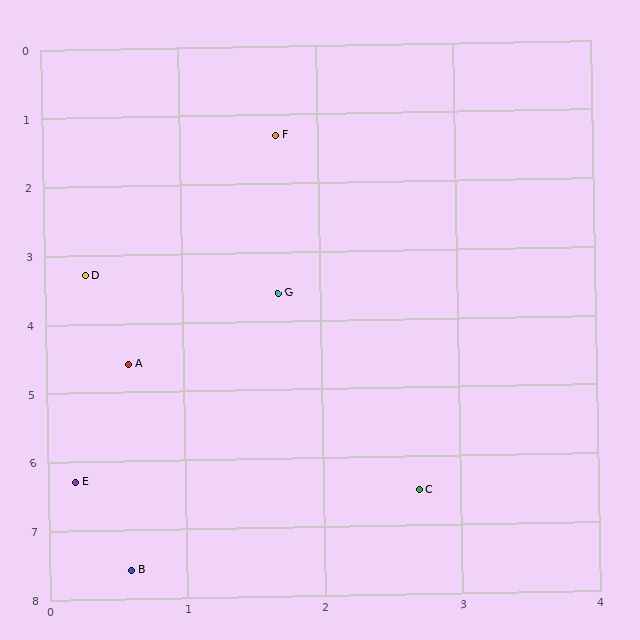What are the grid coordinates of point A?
Point A is at approximately (0.6, 4.6).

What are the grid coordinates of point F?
Point F is at approximately (1.7, 1.3).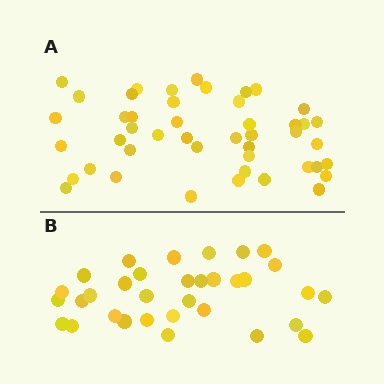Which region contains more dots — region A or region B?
Region A (the top region) has more dots.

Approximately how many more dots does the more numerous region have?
Region A has approximately 15 more dots than region B.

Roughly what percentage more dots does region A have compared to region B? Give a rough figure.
About 40% more.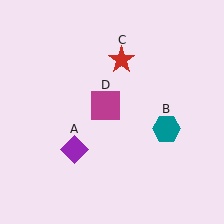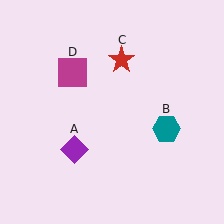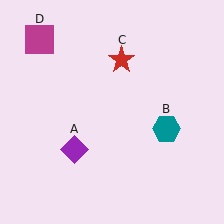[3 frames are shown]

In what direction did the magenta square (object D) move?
The magenta square (object D) moved up and to the left.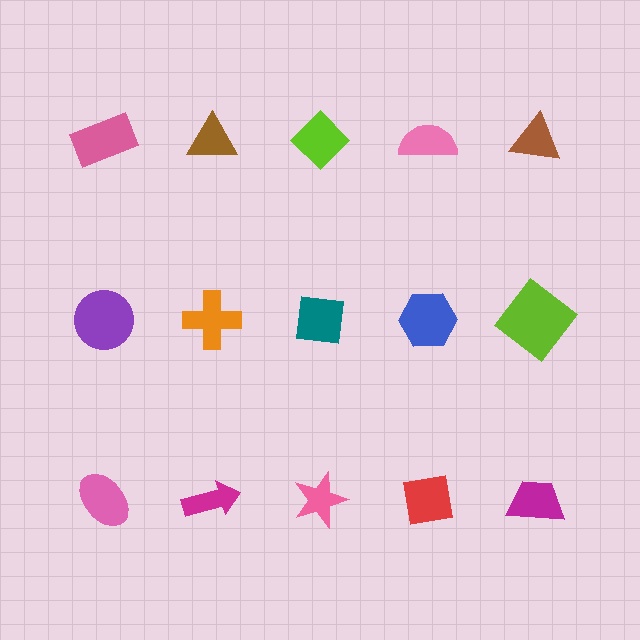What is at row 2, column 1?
A purple circle.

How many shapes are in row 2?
5 shapes.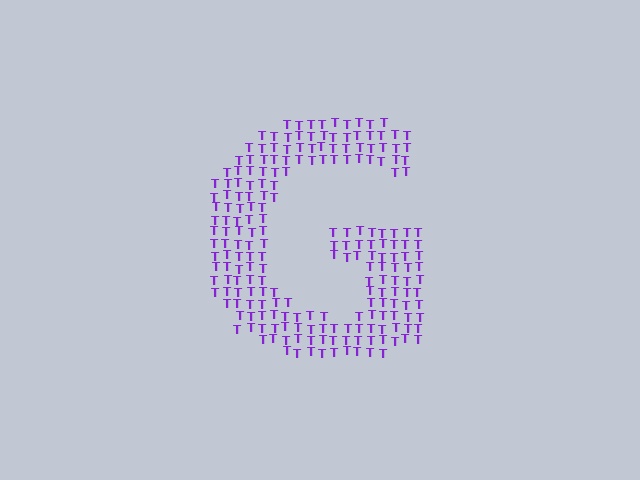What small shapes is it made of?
It is made of small letter T's.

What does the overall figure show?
The overall figure shows the letter G.